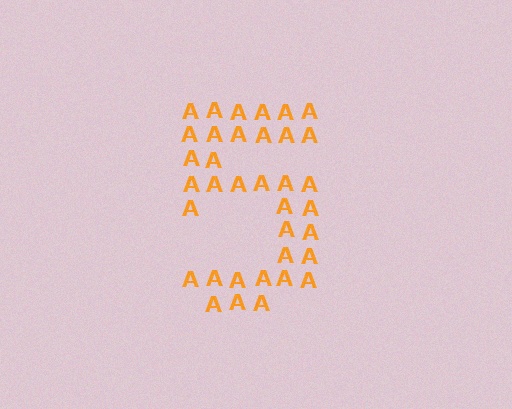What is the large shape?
The large shape is the digit 5.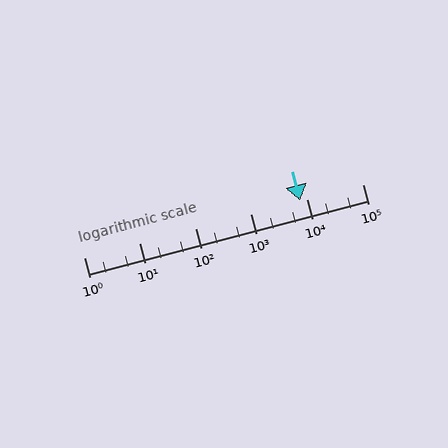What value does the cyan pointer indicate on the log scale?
The pointer indicates approximately 7700.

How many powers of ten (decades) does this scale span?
The scale spans 5 decades, from 1 to 100000.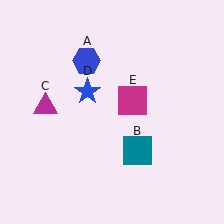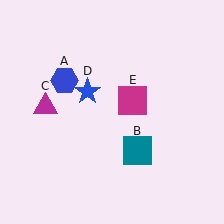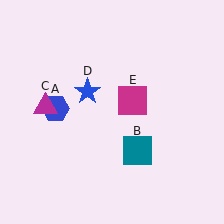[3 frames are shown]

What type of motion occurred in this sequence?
The blue hexagon (object A) rotated counterclockwise around the center of the scene.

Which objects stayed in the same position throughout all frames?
Teal square (object B) and magenta triangle (object C) and blue star (object D) and magenta square (object E) remained stationary.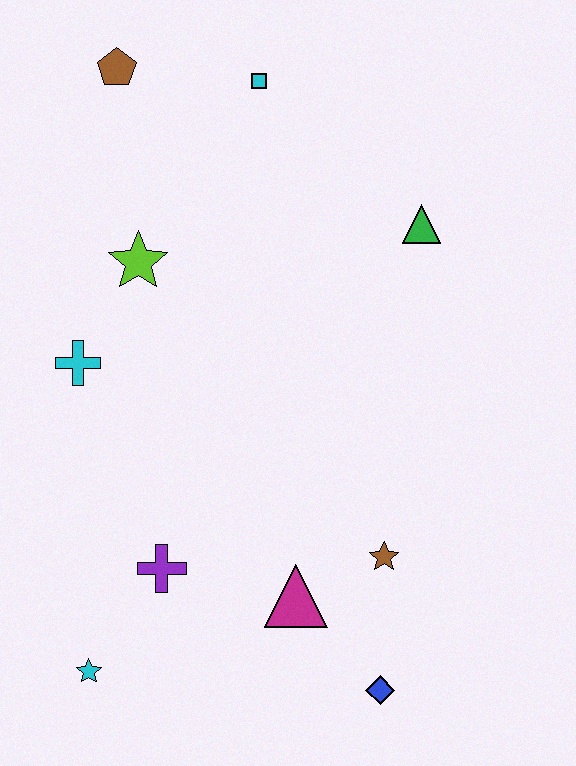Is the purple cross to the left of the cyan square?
Yes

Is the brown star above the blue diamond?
Yes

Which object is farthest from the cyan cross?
The blue diamond is farthest from the cyan cross.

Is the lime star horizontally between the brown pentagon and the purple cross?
Yes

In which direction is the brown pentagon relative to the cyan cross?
The brown pentagon is above the cyan cross.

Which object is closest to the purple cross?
The cyan star is closest to the purple cross.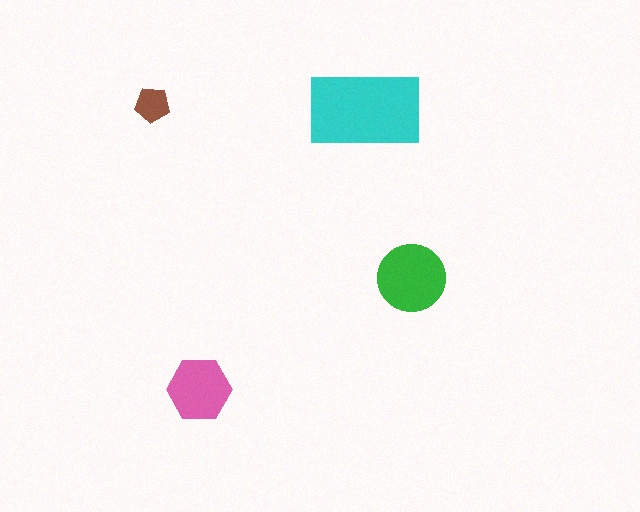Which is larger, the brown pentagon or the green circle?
The green circle.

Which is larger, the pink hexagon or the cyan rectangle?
The cyan rectangle.